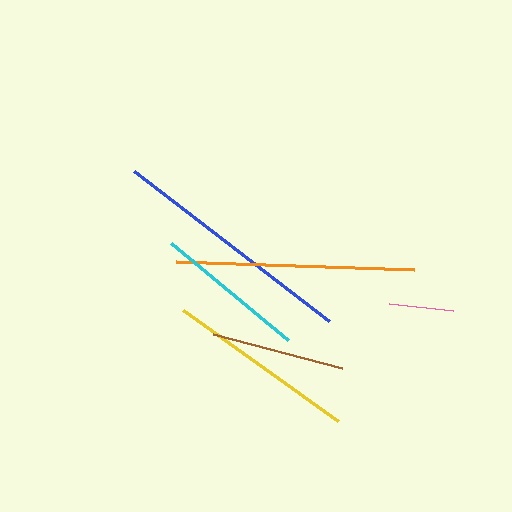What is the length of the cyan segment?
The cyan segment is approximately 152 pixels long.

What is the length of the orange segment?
The orange segment is approximately 238 pixels long.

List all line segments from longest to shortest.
From longest to shortest: blue, orange, yellow, cyan, brown, pink.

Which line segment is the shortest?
The pink line is the shortest at approximately 64 pixels.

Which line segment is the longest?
The blue line is the longest at approximately 246 pixels.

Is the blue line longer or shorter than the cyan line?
The blue line is longer than the cyan line.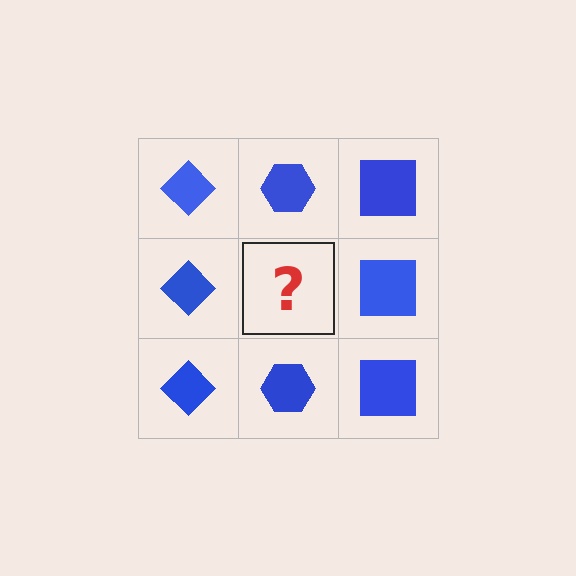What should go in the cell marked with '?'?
The missing cell should contain a blue hexagon.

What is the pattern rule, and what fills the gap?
The rule is that each column has a consistent shape. The gap should be filled with a blue hexagon.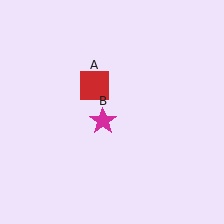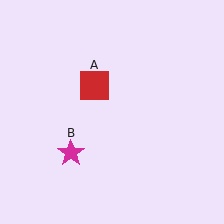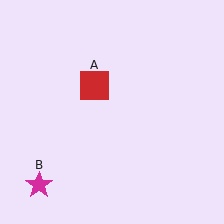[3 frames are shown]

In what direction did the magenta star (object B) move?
The magenta star (object B) moved down and to the left.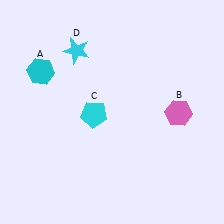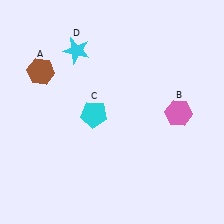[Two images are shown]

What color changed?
The hexagon (A) changed from cyan in Image 1 to brown in Image 2.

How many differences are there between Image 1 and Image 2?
There is 1 difference between the two images.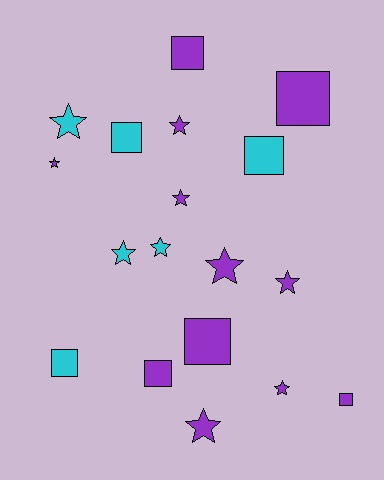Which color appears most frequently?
Purple, with 12 objects.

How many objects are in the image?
There are 18 objects.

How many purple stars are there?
There are 7 purple stars.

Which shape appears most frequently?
Star, with 10 objects.